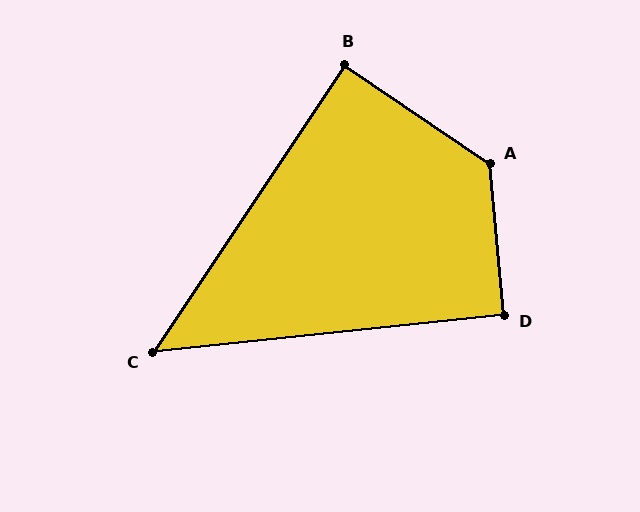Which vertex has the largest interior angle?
A, at approximately 130 degrees.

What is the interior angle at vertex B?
Approximately 89 degrees (approximately right).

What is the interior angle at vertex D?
Approximately 91 degrees (approximately right).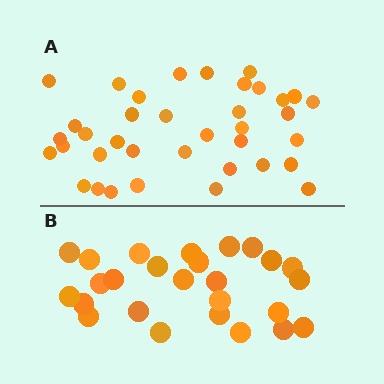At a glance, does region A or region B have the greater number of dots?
Region A (the top region) has more dots.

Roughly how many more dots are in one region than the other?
Region A has roughly 12 or so more dots than region B.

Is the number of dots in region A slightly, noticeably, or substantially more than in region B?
Region A has noticeably more, but not dramatically so. The ratio is roughly 1.4 to 1.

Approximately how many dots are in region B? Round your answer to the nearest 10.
About 30 dots. (The exact count is 26, which rounds to 30.)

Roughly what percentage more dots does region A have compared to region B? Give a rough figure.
About 40% more.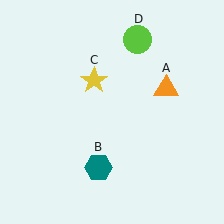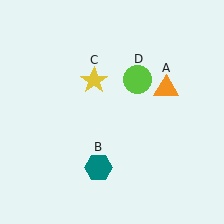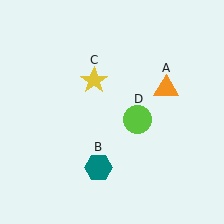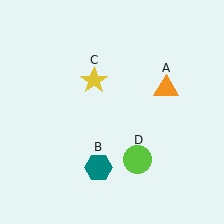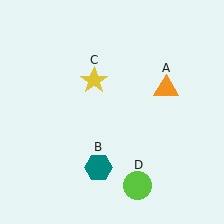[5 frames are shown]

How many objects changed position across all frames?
1 object changed position: lime circle (object D).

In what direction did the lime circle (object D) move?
The lime circle (object D) moved down.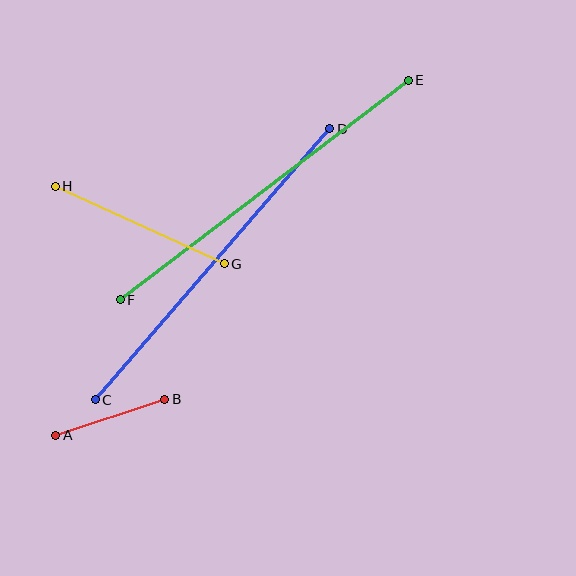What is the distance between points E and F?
The distance is approximately 362 pixels.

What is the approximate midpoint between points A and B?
The midpoint is at approximately (110, 417) pixels.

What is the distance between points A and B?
The distance is approximately 115 pixels.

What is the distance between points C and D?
The distance is approximately 359 pixels.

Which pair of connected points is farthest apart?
Points E and F are farthest apart.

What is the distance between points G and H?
The distance is approximately 186 pixels.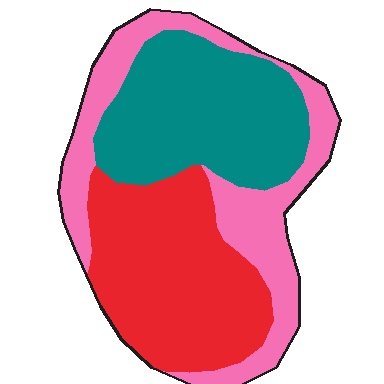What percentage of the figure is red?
Red covers roughly 35% of the figure.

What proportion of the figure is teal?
Teal covers around 35% of the figure.